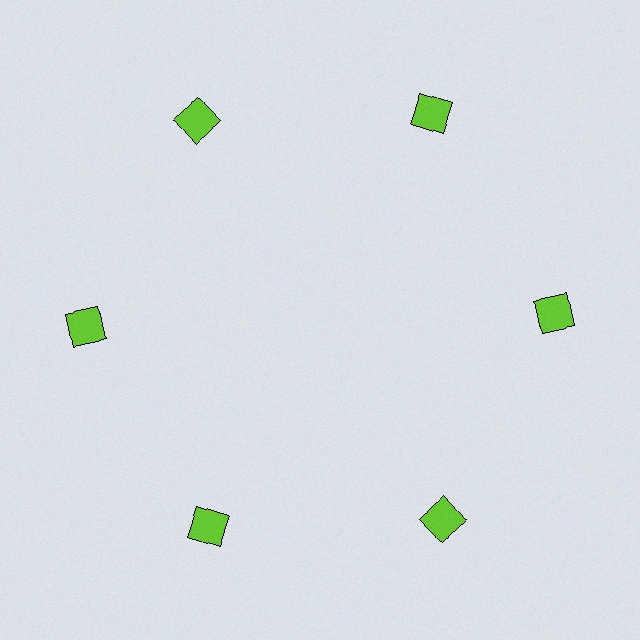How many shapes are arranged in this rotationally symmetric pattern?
There are 6 shapes, arranged in 6 groups of 1.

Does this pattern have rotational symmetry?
Yes, this pattern has 6-fold rotational symmetry. It looks the same after rotating 60 degrees around the center.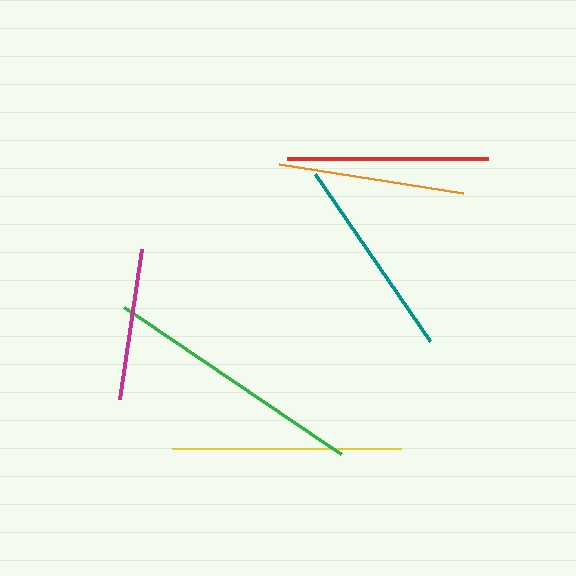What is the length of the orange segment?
The orange segment is approximately 186 pixels long.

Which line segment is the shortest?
The magenta line is the shortest at approximately 152 pixels.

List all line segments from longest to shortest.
From longest to shortest: green, yellow, teal, red, orange, magenta.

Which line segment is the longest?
The green line is the longest at approximately 263 pixels.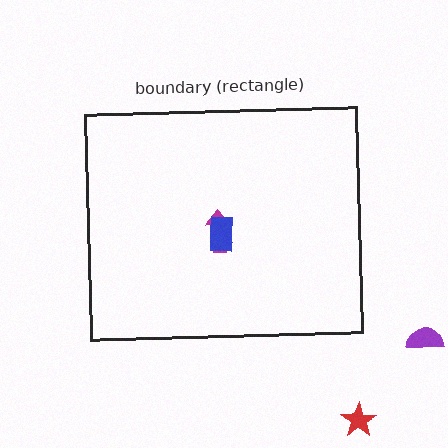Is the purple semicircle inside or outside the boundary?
Outside.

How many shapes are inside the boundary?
2 inside, 2 outside.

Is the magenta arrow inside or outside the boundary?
Inside.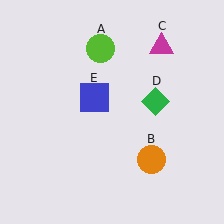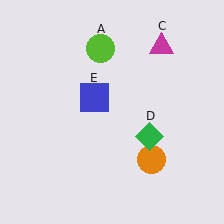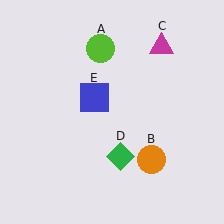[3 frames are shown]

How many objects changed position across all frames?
1 object changed position: green diamond (object D).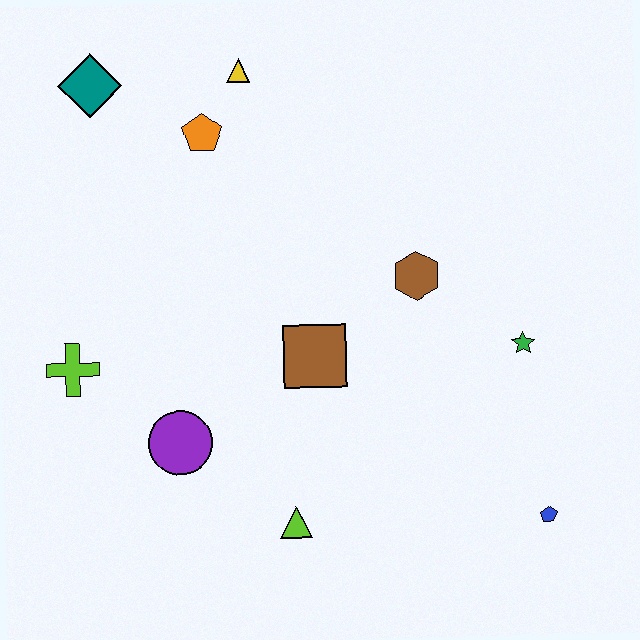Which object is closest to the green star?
The brown hexagon is closest to the green star.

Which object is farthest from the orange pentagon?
The blue pentagon is farthest from the orange pentagon.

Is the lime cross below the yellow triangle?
Yes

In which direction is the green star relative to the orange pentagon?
The green star is to the right of the orange pentagon.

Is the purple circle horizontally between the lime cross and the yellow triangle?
Yes